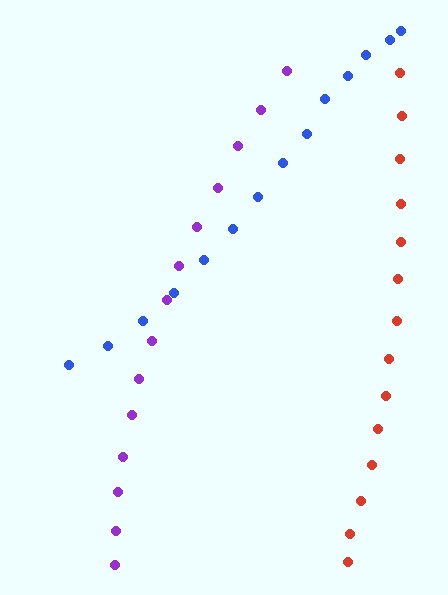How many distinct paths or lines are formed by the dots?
There are 3 distinct paths.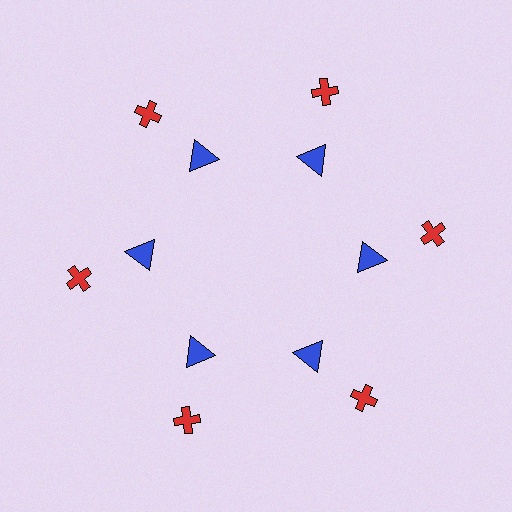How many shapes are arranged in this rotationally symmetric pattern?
There are 12 shapes, arranged in 6 groups of 2.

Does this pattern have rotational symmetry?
Yes, this pattern has 6-fold rotational symmetry. It looks the same after rotating 60 degrees around the center.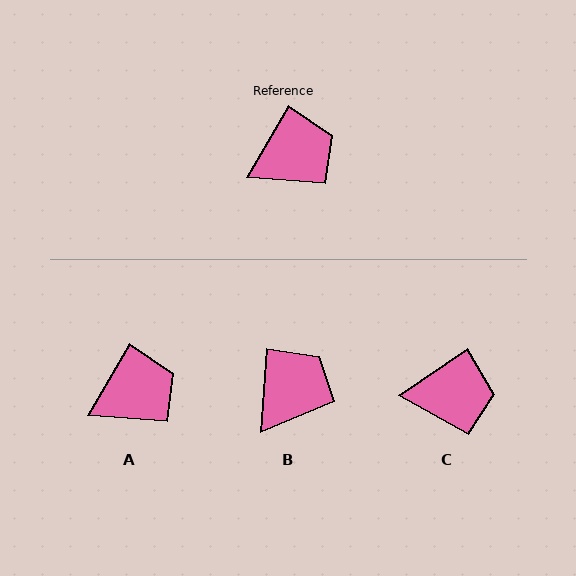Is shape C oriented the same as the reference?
No, it is off by about 25 degrees.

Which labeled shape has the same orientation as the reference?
A.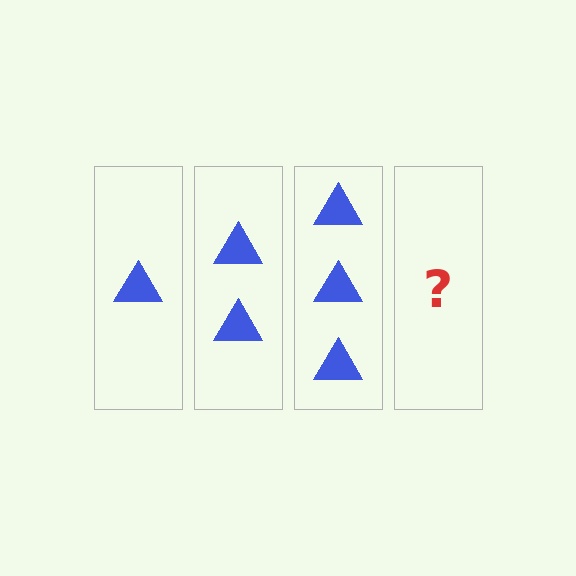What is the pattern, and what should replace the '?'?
The pattern is that each step adds one more triangle. The '?' should be 4 triangles.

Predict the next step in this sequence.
The next step is 4 triangles.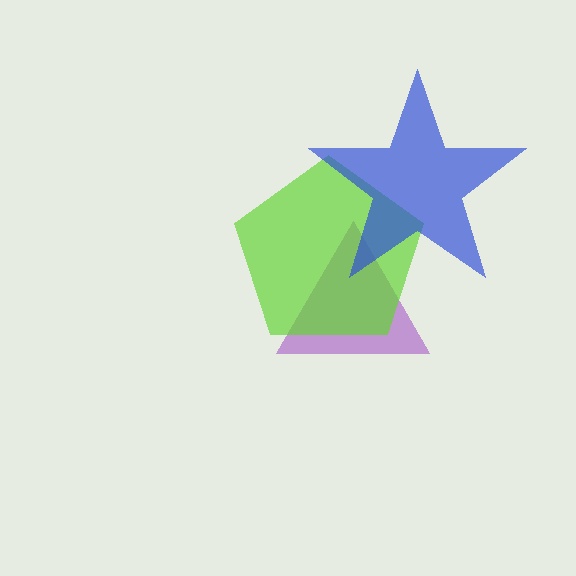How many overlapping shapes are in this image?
There are 3 overlapping shapes in the image.